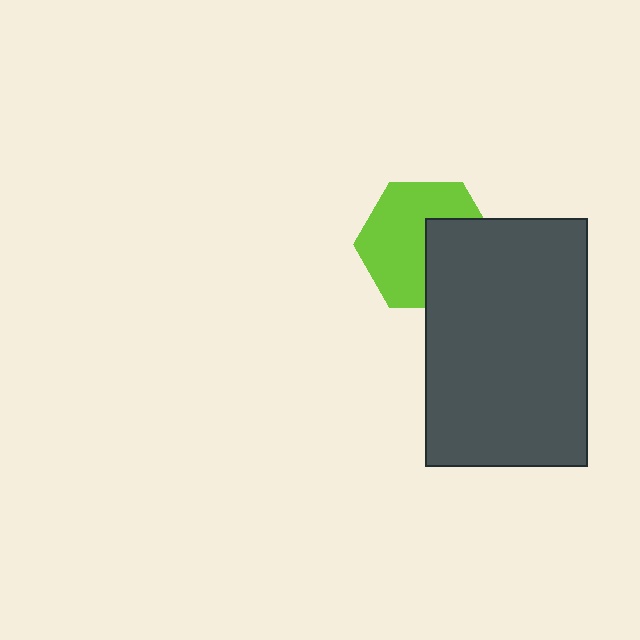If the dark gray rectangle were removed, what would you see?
You would see the complete lime hexagon.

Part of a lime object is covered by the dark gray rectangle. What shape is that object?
It is a hexagon.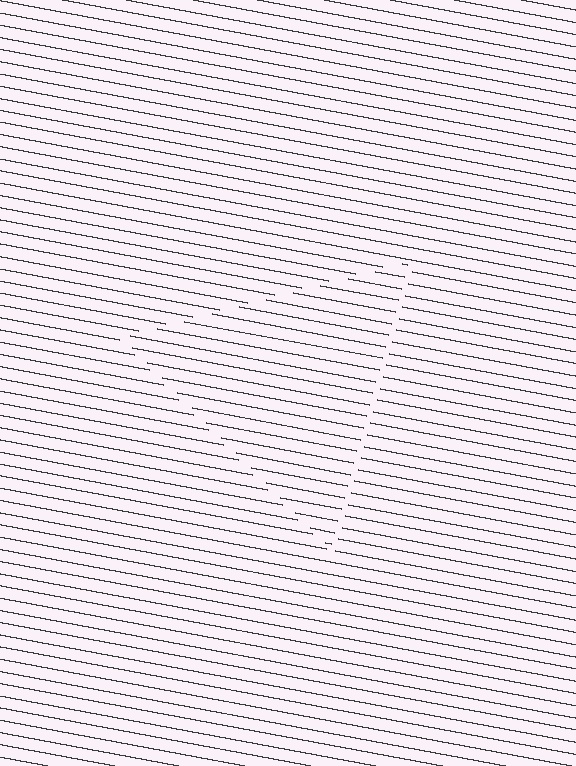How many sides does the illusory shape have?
3 sides — the line-ends trace a triangle.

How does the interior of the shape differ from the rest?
The interior of the shape contains the same grating, shifted by half a period — the contour is defined by the phase discontinuity where line-ends from the inner and outer gratings abut.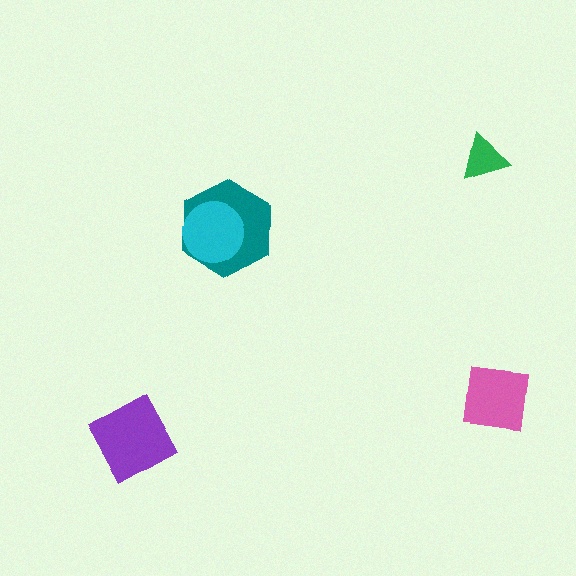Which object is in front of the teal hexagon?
The cyan circle is in front of the teal hexagon.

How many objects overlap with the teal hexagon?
1 object overlaps with the teal hexagon.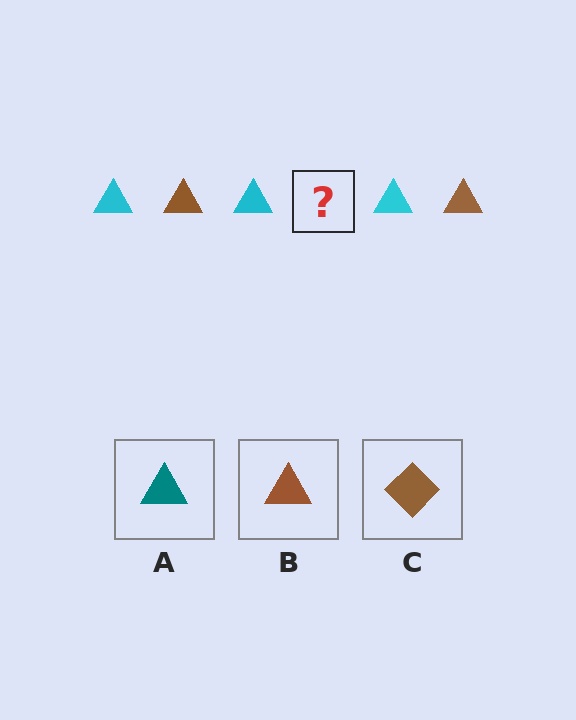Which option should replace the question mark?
Option B.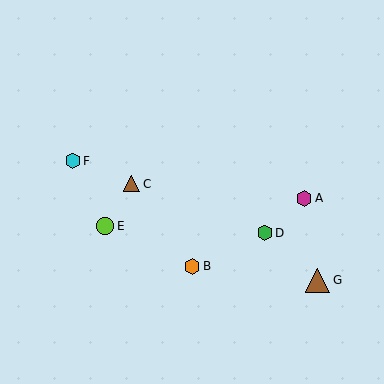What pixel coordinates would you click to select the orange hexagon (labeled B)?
Click at (192, 266) to select the orange hexagon B.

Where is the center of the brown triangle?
The center of the brown triangle is at (318, 280).